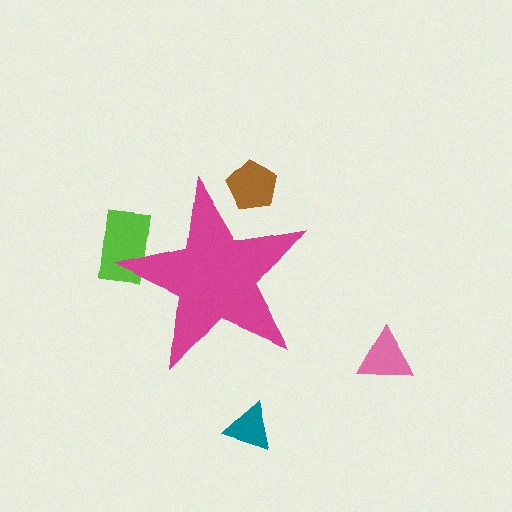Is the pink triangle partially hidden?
No, the pink triangle is fully visible.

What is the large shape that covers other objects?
A magenta star.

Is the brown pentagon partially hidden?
Yes, the brown pentagon is partially hidden behind the magenta star.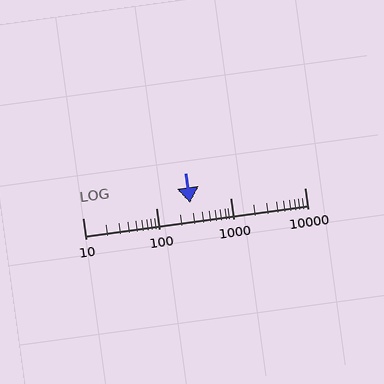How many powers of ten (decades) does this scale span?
The scale spans 3 decades, from 10 to 10000.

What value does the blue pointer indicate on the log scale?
The pointer indicates approximately 280.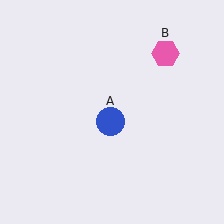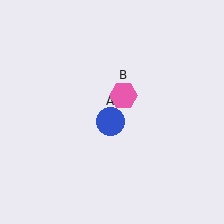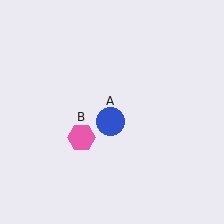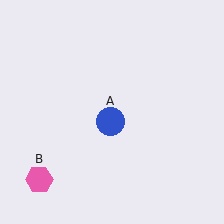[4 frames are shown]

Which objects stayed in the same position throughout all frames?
Blue circle (object A) remained stationary.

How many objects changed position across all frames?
1 object changed position: pink hexagon (object B).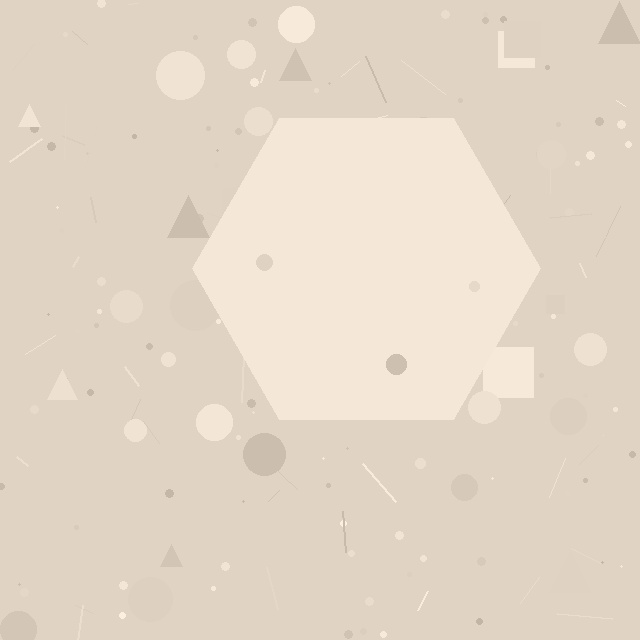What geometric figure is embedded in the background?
A hexagon is embedded in the background.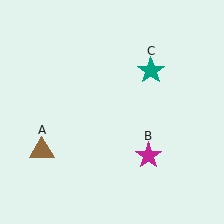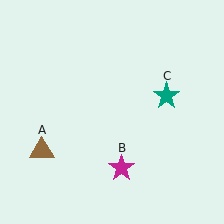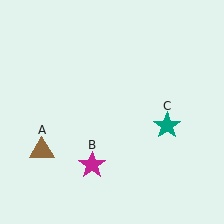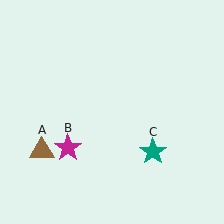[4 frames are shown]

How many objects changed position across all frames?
2 objects changed position: magenta star (object B), teal star (object C).